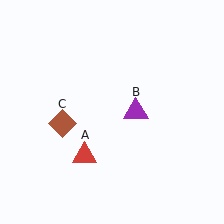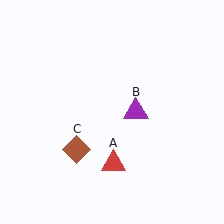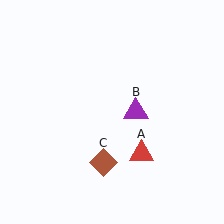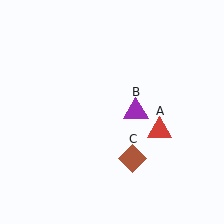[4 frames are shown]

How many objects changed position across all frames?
2 objects changed position: red triangle (object A), brown diamond (object C).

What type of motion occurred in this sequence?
The red triangle (object A), brown diamond (object C) rotated counterclockwise around the center of the scene.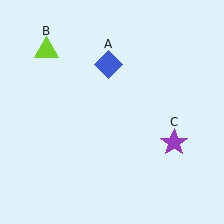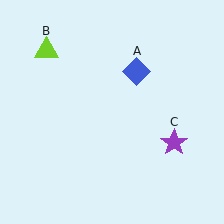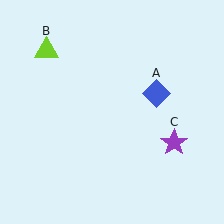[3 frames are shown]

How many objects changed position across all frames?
1 object changed position: blue diamond (object A).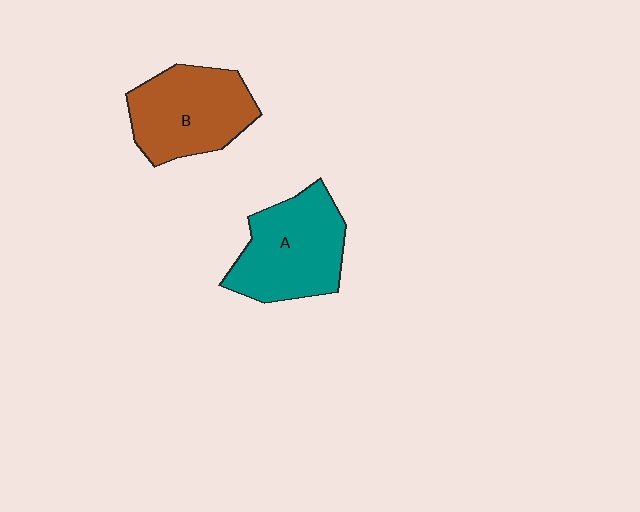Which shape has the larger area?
Shape A (teal).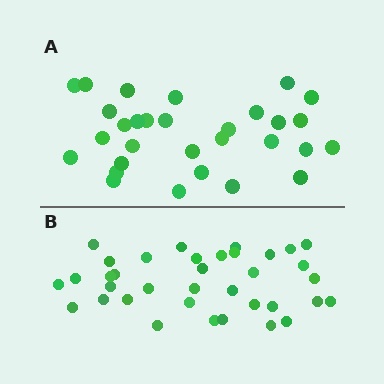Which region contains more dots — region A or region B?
Region B (the bottom region) has more dots.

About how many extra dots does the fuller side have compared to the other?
Region B has about 6 more dots than region A.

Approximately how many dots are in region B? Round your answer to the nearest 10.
About 40 dots. (The exact count is 36, which rounds to 40.)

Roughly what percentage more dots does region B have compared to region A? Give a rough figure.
About 20% more.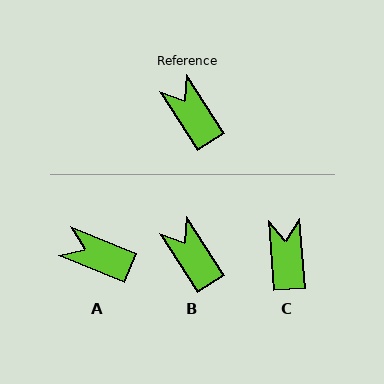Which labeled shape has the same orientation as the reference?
B.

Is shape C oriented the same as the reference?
No, it is off by about 28 degrees.